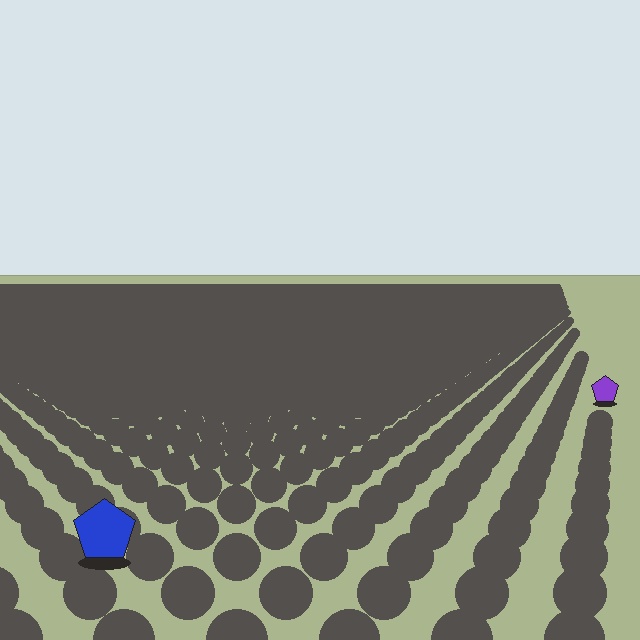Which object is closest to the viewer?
The blue pentagon is closest. The texture marks near it are larger and more spread out.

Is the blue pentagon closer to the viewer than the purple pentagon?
Yes. The blue pentagon is closer — you can tell from the texture gradient: the ground texture is coarser near it.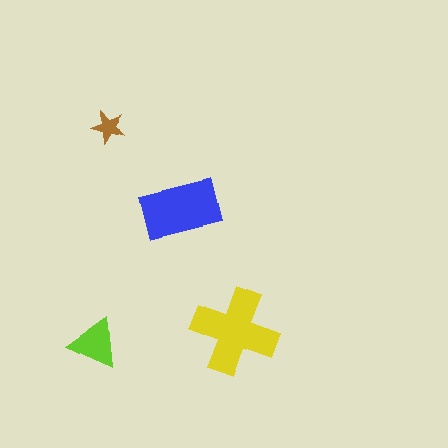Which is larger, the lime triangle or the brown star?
The lime triangle.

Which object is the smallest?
The brown star.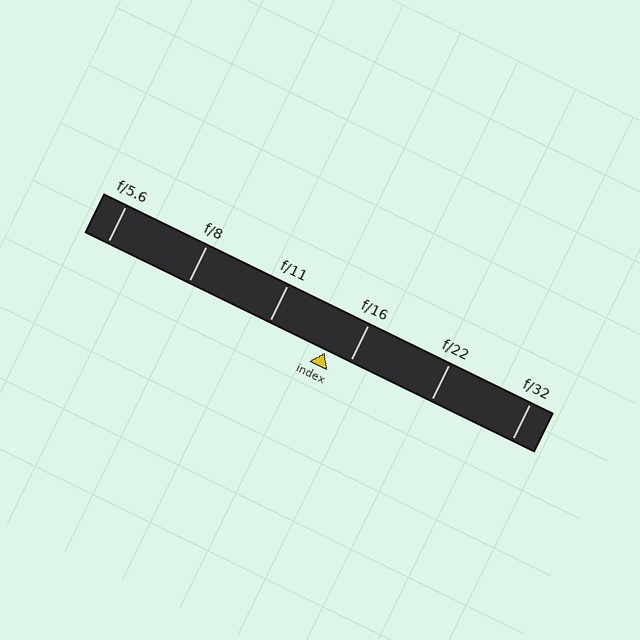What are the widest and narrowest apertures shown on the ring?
The widest aperture shown is f/5.6 and the narrowest is f/32.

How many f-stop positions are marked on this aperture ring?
There are 6 f-stop positions marked.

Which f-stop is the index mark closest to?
The index mark is closest to f/16.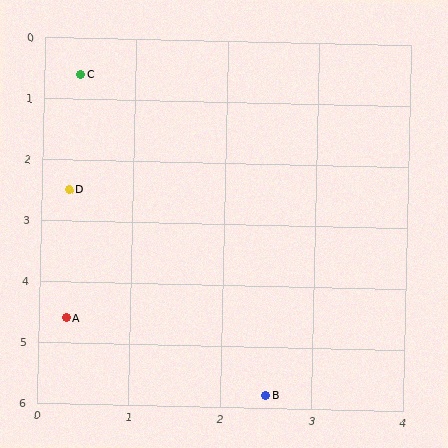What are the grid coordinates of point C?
Point C is at approximately (0.4, 0.6).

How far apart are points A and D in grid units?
Points A and D are about 2.1 grid units apart.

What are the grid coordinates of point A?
Point A is at approximately (0.3, 4.6).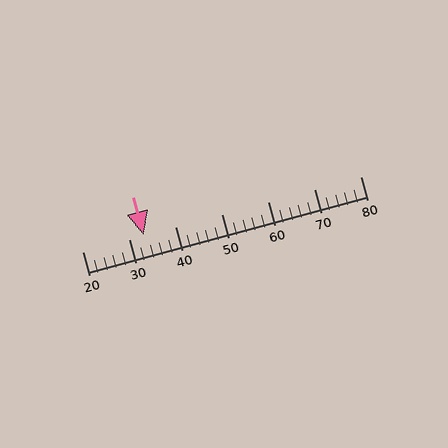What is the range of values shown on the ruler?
The ruler shows values from 20 to 80.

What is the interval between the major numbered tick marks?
The major tick marks are spaced 10 units apart.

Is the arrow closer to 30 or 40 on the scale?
The arrow is closer to 30.